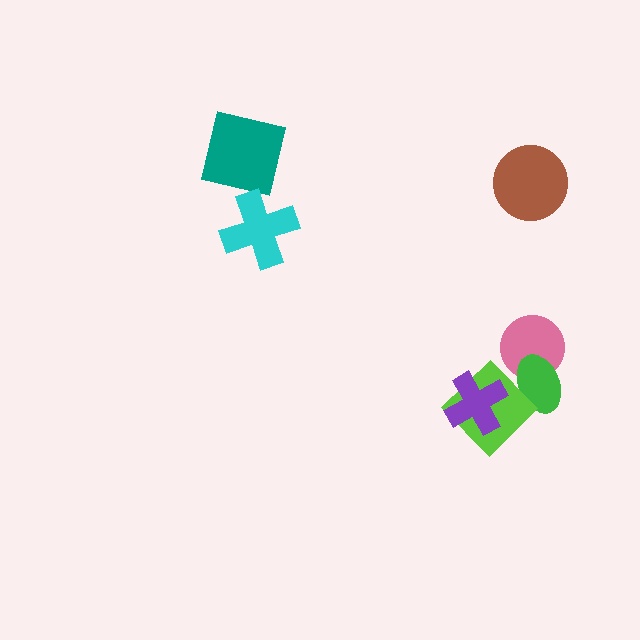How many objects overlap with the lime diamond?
2 objects overlap with the lime diamond.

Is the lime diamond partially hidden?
Yes, it is partially covered by another shape.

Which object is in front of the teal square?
The cyan cross is in front of the teal square.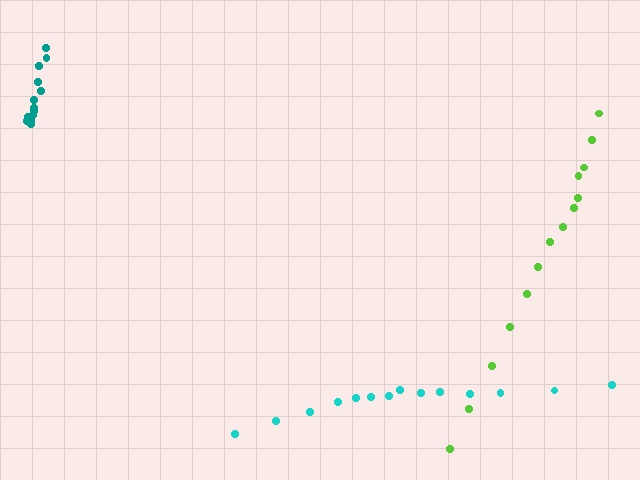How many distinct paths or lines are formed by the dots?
There are 3 distinct paths.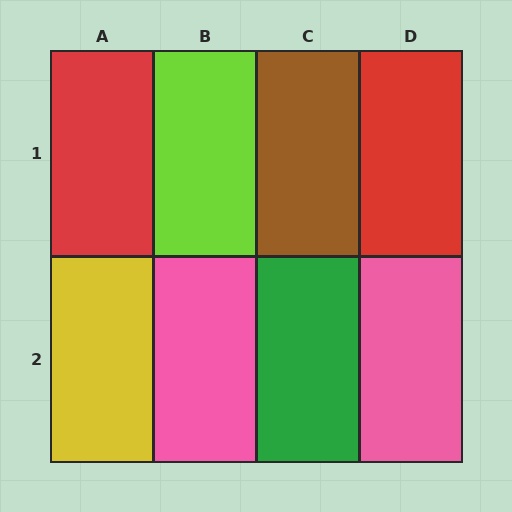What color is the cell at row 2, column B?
Pink.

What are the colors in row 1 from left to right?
Red, lime, brown, red.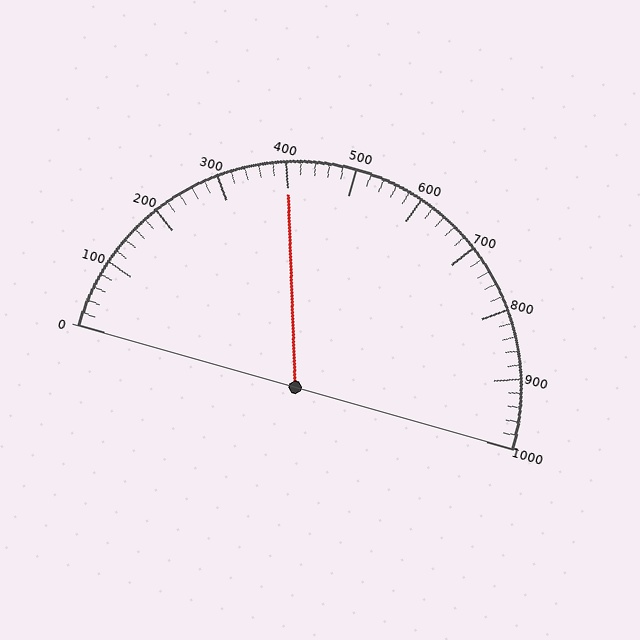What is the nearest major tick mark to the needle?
The nearest major tick mark is 400.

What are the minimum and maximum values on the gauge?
The gauge ranges from 0 to 1000.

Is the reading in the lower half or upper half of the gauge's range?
The reading is in the lower half of the range (0 to 1000).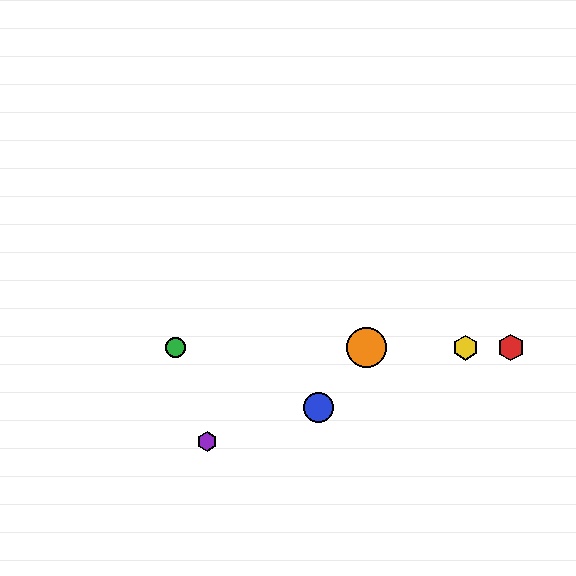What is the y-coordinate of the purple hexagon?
The purple hexagon is at y≈441.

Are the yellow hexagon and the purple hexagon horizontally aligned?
No, the yellow hexagon is at y≈348 and the purple hexagon is at y≈441.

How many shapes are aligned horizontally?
4 shapes (the red hexagon, the green circle, the yellow hexagon, the orange circle) are aligned horizontally.